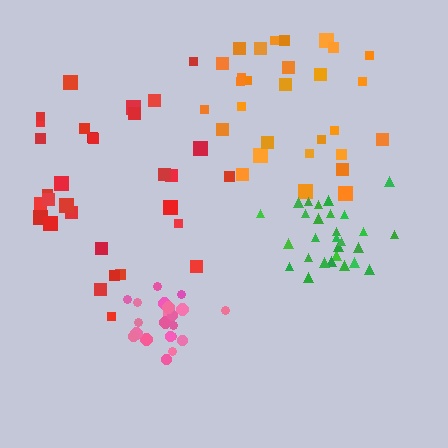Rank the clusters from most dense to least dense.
pink, green, red, orange.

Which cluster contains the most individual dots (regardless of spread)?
Red (33).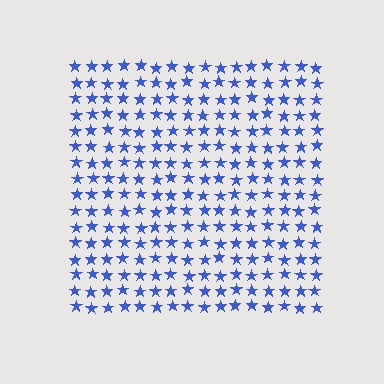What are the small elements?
The small elements are stars.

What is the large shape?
The large shape is a square.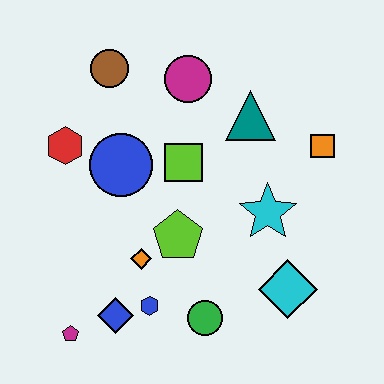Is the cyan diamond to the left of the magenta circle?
No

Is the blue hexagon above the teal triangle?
No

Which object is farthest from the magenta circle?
The magenta pentagon is farthest from the magenta circle.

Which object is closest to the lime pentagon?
The orange diamond is closest to the lime pentagon.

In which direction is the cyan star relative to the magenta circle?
The cyan star is below the magenta circle.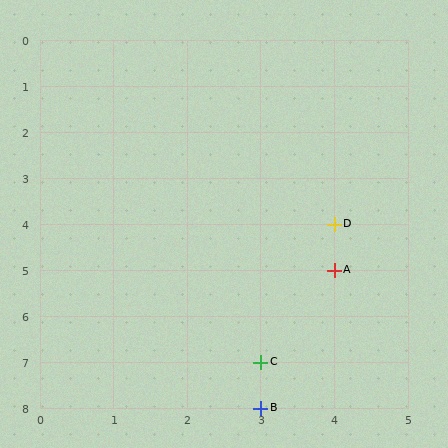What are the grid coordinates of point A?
Point A is at grid coordinates (4, 5).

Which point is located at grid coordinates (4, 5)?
Point A is at (4, 5).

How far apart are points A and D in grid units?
Points A and D are 1 row apart.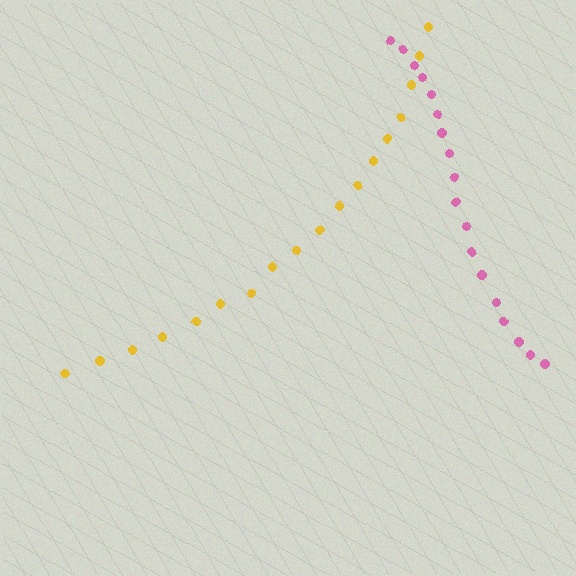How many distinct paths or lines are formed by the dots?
There are 2 distinct paths.